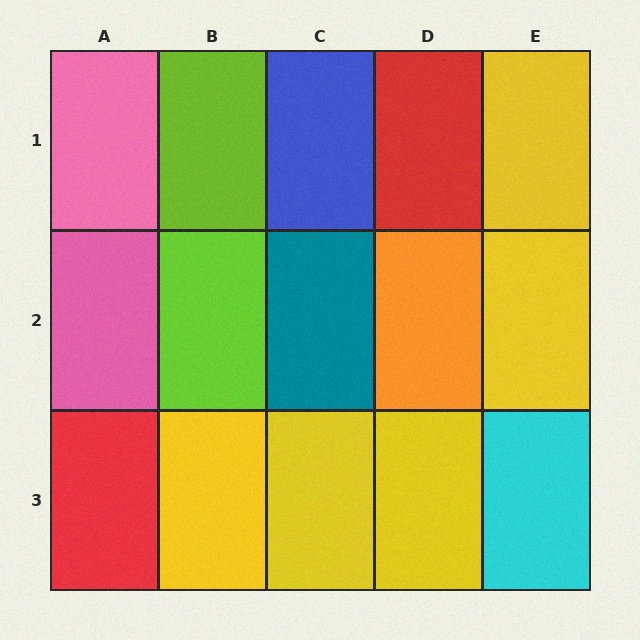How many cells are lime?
2 cells are lime.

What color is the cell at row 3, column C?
Yellow.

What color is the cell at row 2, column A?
Pink.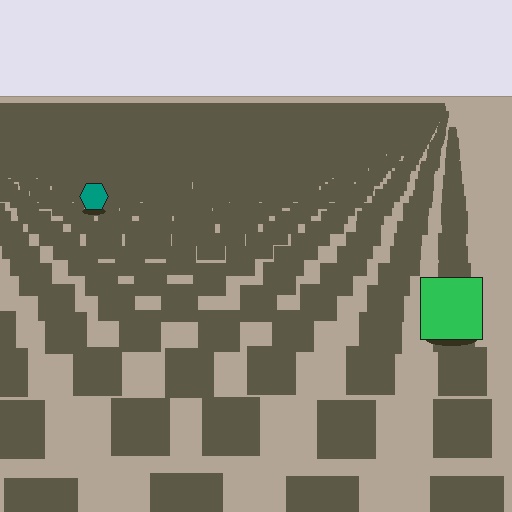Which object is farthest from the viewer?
The teal hexagon is farthest from the viewer. It appears smaller and the ground texture around it is denser.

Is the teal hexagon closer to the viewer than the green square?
No. The green square is closer — you can tell from the texture gradient: the ground texture is coarser near it.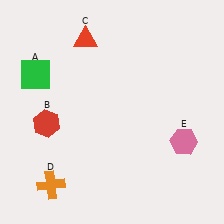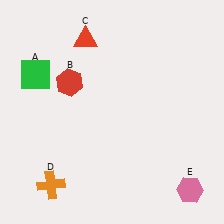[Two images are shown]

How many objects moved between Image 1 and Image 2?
2 objects moved between the two images.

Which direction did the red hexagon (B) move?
The red hexagon (B) moved up.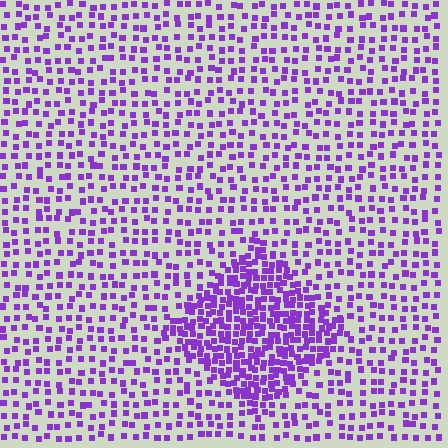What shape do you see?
I see a diamond.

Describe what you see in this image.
The image contains small purple elements arranged at two different densities. A diamond-shaped region is visible where the elements are more densely packed than the surrounding area.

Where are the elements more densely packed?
The elements are more densely packed inside the diamond boundary.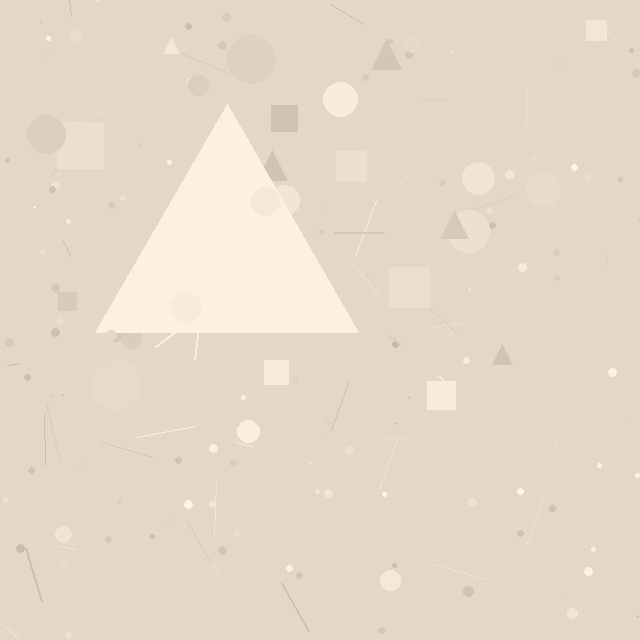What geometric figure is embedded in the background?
A triangle is embedded in the background.